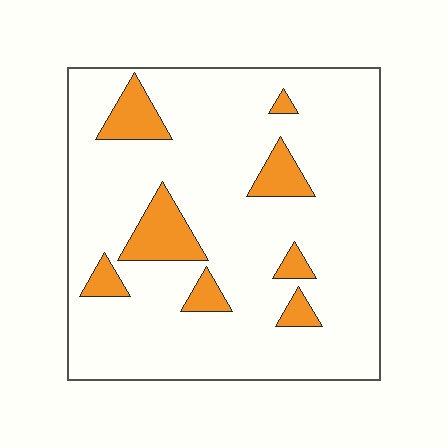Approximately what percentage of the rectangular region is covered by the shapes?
Approximately 15%.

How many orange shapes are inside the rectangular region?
8.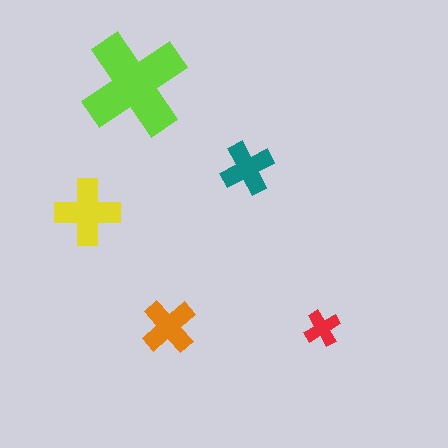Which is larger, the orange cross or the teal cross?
The orange one.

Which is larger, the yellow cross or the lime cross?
The lime one.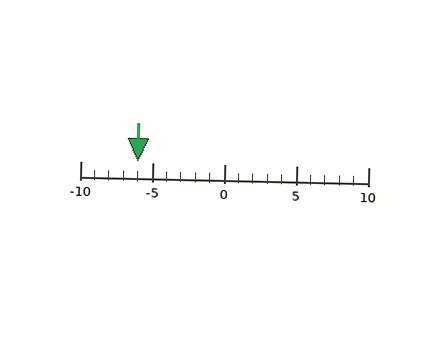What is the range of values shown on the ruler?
The ruler shows values from -10 to 10.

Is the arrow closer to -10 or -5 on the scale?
The arrow is closer to -5.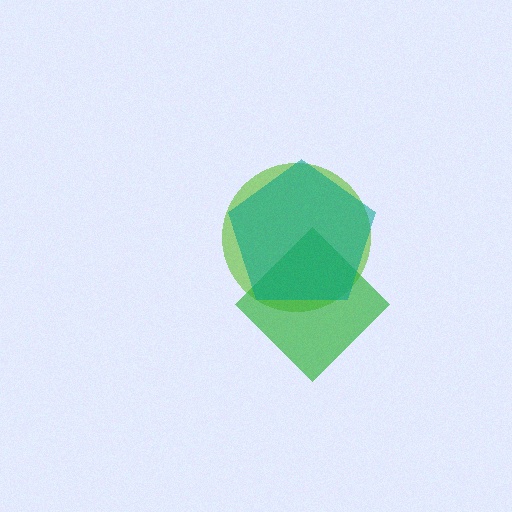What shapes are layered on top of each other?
The layered shapes are: a lime circle, a green diamond, a teal pentagon.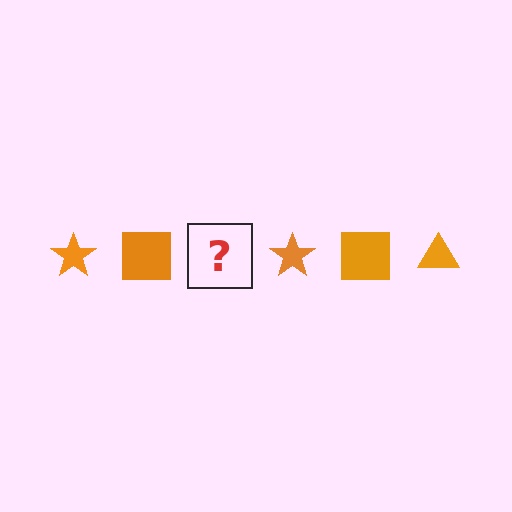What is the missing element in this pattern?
The missing element is an orange triangle.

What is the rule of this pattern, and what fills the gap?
The rule is that the pattern cycles through star, square, triangle shapes in orange. The gap should be filled with an orange triangle.